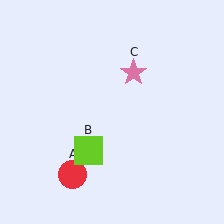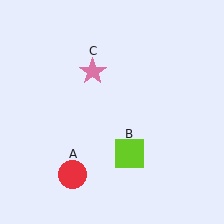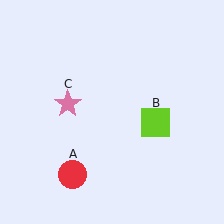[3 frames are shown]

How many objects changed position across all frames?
2 objects changed position: lime square (object B), pink star (object C).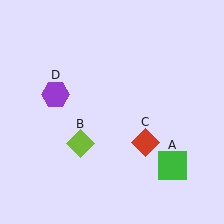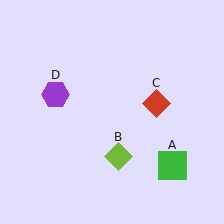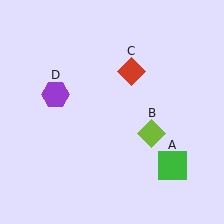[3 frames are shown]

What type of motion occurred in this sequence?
The lime diamond (object B), red diamond (object C) rotated counterclockwise around the center of the scene.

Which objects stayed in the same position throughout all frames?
Green square (object A) and purple hexagon (object D) remained stationary.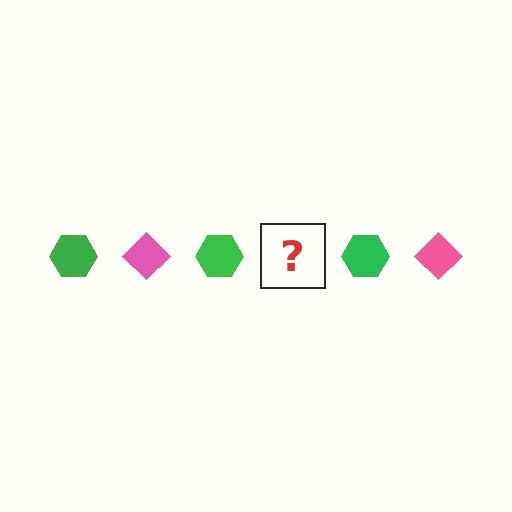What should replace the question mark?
The question mark should be replaced with a pink diamond.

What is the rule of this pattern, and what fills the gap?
The rule is that the pattern alternates between green hexagon and pink diamond. The gap should be filled with a pink diamond.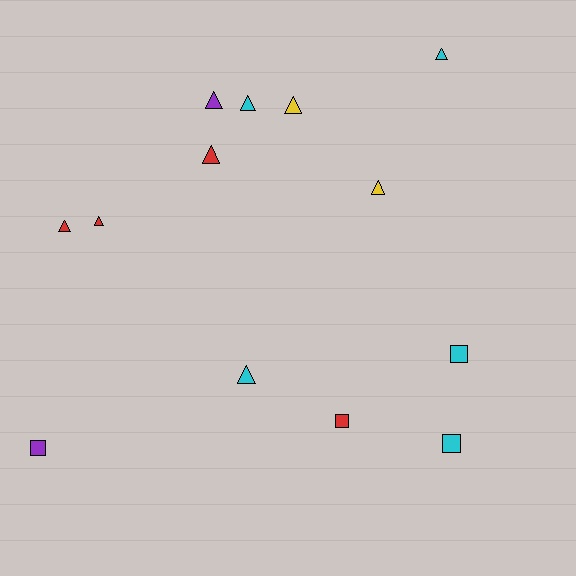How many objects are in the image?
There are 13 objects.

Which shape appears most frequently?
Triangle, with 9 objects.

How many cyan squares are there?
There are 2 cyan squares.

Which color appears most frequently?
Cyan, with 5 objects.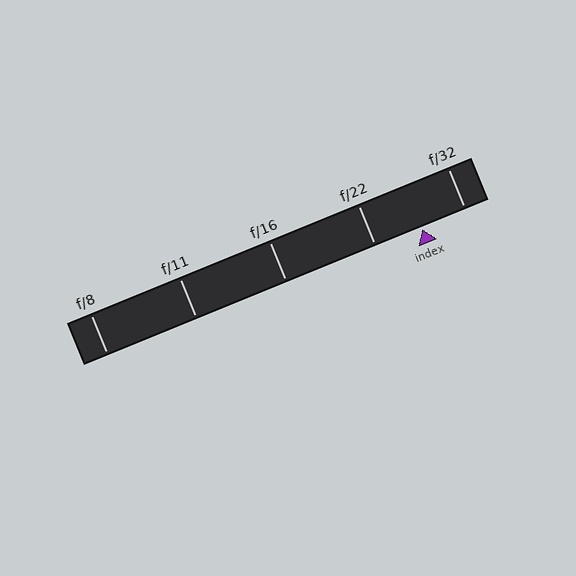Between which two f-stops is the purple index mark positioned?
The index mark is between f/22 and f/32.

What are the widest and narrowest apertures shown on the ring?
The widest aperture shown is f/8 and the narrowest is f/32.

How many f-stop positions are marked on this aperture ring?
There are 5 f-stop positions marked.